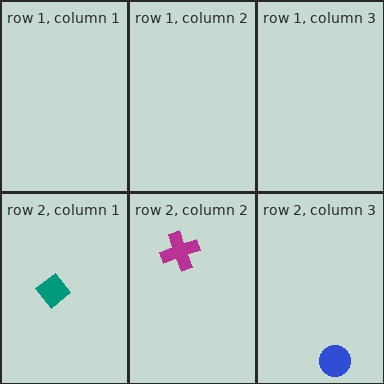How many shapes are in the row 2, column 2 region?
1.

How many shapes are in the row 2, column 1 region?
1.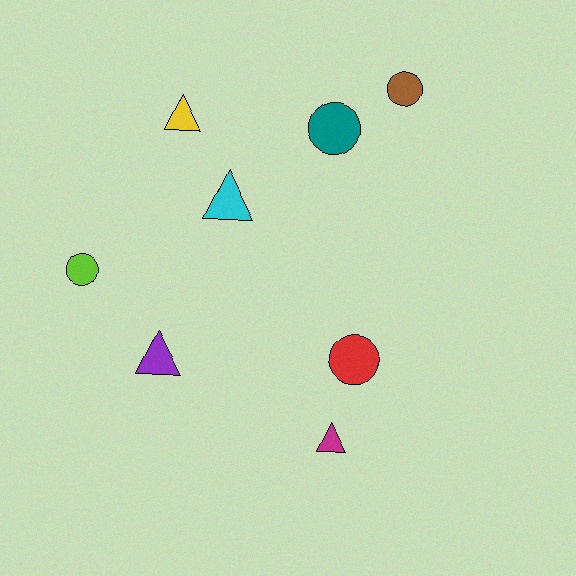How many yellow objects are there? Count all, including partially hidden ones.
There is 1 yellow object.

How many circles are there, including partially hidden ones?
There are 4 circles.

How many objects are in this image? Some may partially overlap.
There are 8 objects.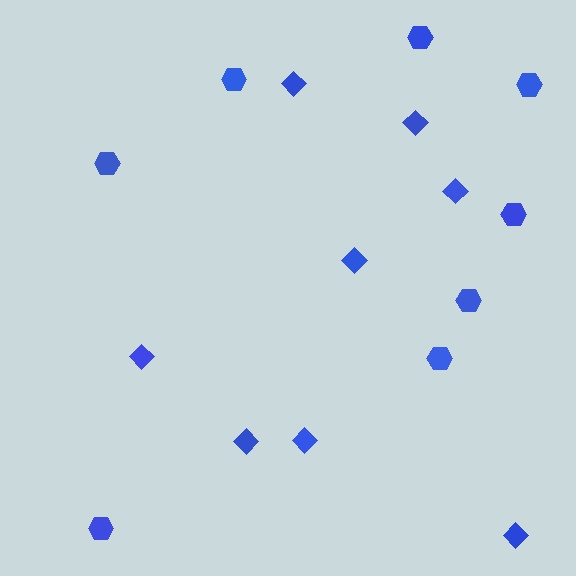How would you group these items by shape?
There are 2 groups: one group of hexagons (8) and one group of diamonds (8).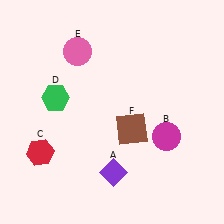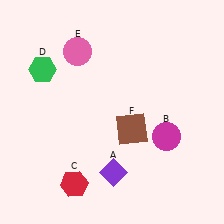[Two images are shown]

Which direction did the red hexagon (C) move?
The red hexagon (C) moved right.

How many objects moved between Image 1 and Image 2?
2 objects moved between the two images.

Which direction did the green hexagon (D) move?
The green hexagon (D) moved up.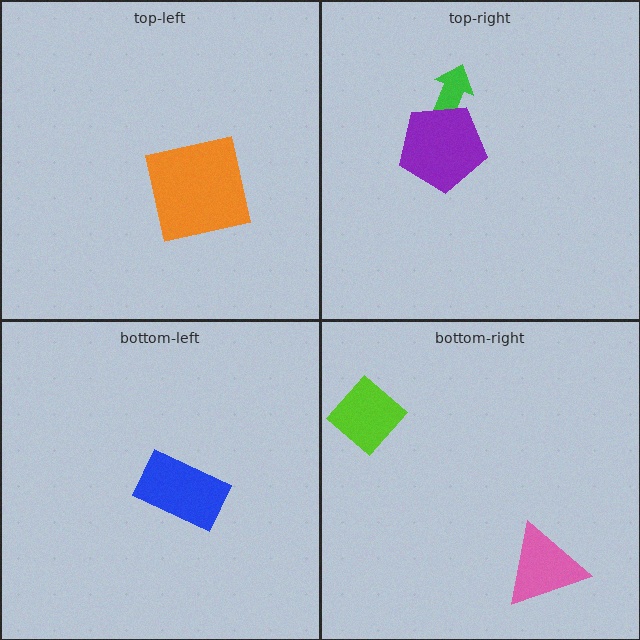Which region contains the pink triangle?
The bottom-right region.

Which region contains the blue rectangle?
The bottom-left region.